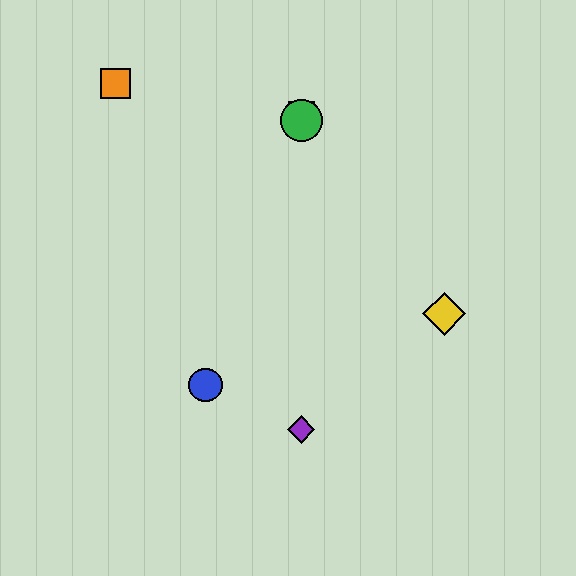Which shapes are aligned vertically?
The red square, the green circle, the purple diamond are aligned vertically.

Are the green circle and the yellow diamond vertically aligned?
No, the green circle is at x≈301 and the yellow diamond is at x≈444.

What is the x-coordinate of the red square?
The red square is at x≈301.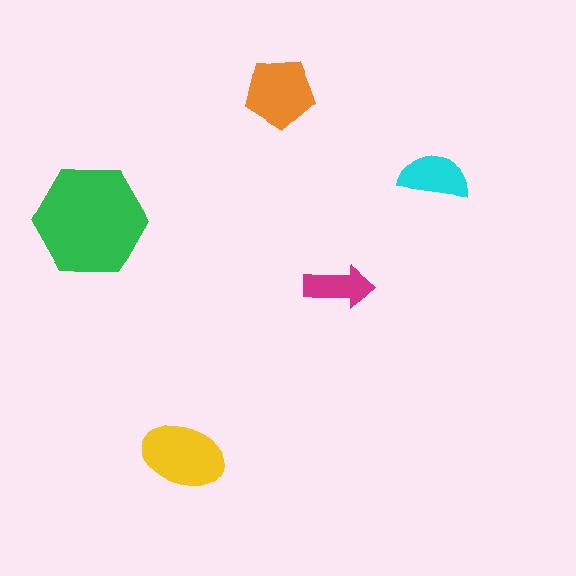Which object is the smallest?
The magenta arrow.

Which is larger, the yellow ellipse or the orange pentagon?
The yellow ellipse.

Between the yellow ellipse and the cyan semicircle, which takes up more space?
The yellow ellipse.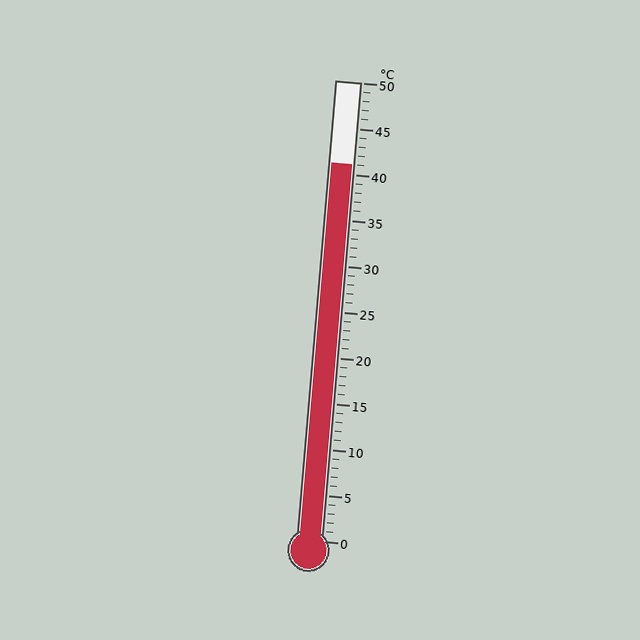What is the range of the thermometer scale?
The thermometer scale ranges from 0°C to 50°C.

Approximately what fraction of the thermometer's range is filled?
The thermometer is filled to approximately 80% of its range.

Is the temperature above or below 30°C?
The temperature is above 30°C.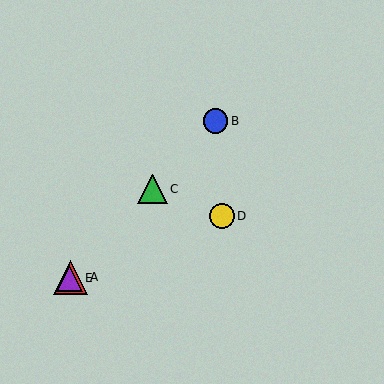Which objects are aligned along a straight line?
Objects A, B, C, E are aligned along a straight line.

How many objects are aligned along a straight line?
4 objects (A, B, C, E) are aligned along a straight line.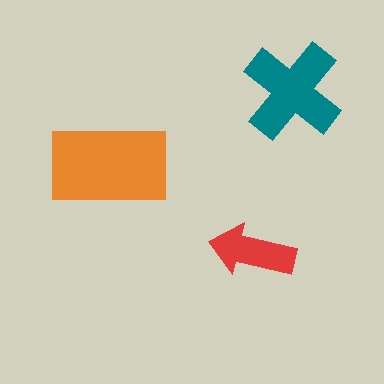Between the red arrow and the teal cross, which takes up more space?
The teal cross.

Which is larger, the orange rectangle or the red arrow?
The orange rectangle.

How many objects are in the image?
There are 3 objects in the image.